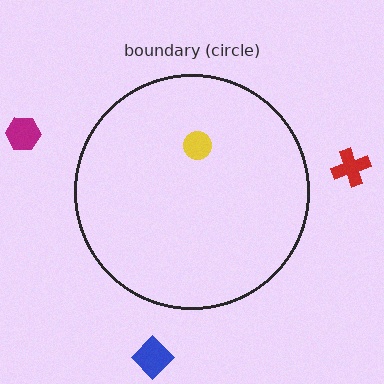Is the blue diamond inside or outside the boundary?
Outside.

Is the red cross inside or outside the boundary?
Outside.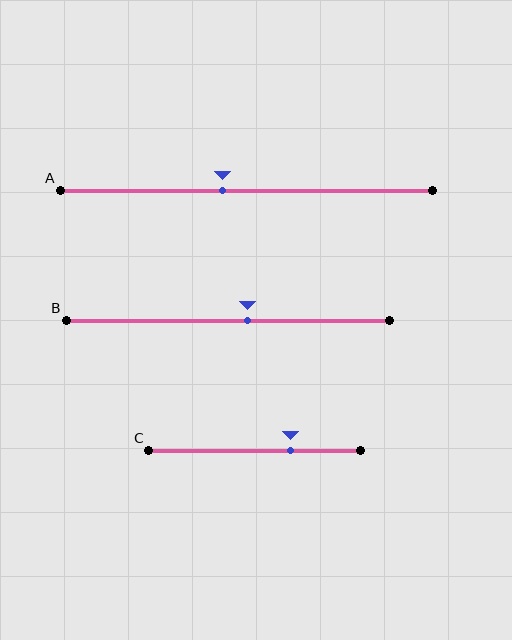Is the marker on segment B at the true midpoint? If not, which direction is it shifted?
No, the marker on segment B is shifted to the right by about 6% of the segment length.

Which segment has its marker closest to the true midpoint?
Segment B has its marker closest to the true midpoint.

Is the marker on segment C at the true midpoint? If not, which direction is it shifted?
No, the marker on segment C is shifted to the right by about 17% of the segment length.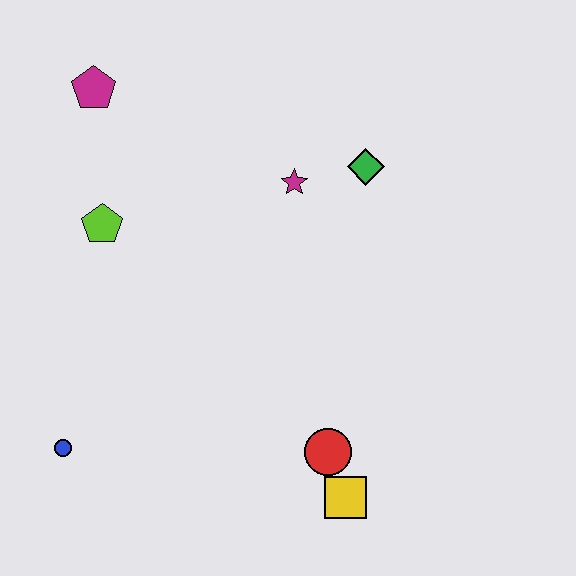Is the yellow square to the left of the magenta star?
No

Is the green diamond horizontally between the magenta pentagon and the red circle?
No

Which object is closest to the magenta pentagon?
The lime pentagon is closest to the magenta pentagon.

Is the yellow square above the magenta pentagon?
No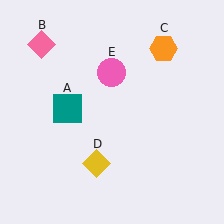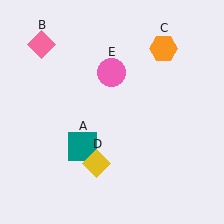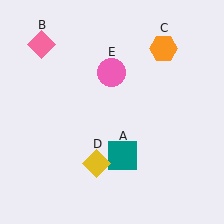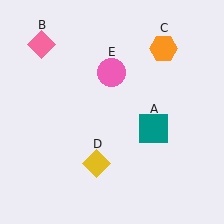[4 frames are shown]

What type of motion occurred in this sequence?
The teal square (object A) rotated counterclockwise around the center of the scene.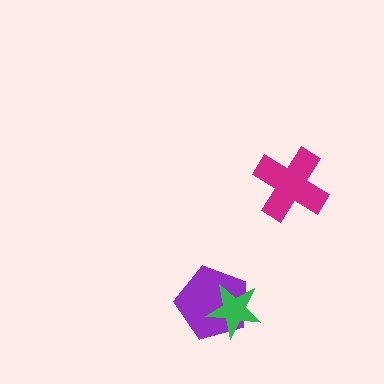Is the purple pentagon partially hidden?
Yes, it is partially covered by another shape.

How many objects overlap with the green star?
1 object overlaps with the green star.